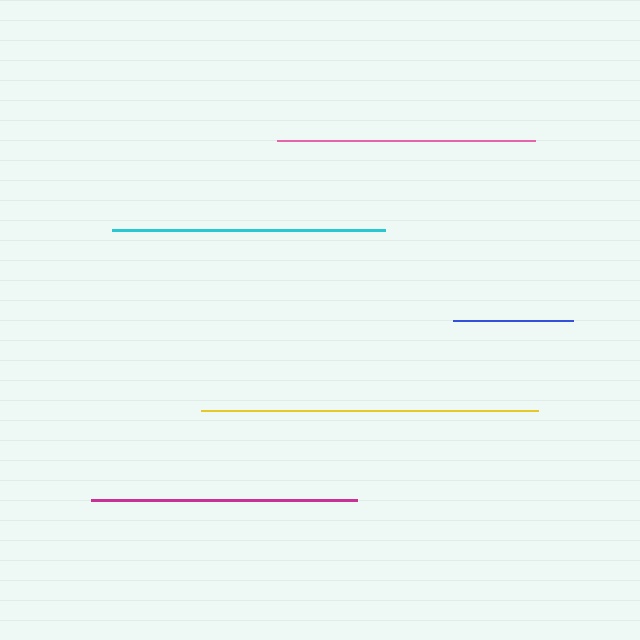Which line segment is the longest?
The yellow line is the longest at approximately 337 pixels.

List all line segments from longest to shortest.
From longest to shortest: yellow, cyan, magenta, pink, blue.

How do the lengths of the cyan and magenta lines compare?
The cyan and magenta lines are approximately the same length.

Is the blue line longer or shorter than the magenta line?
The magenta line is longer than the blue line.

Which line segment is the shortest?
The blue line is the shortest at approximately 120 pixels.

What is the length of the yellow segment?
The yellow segment is approximately 337 pixels long.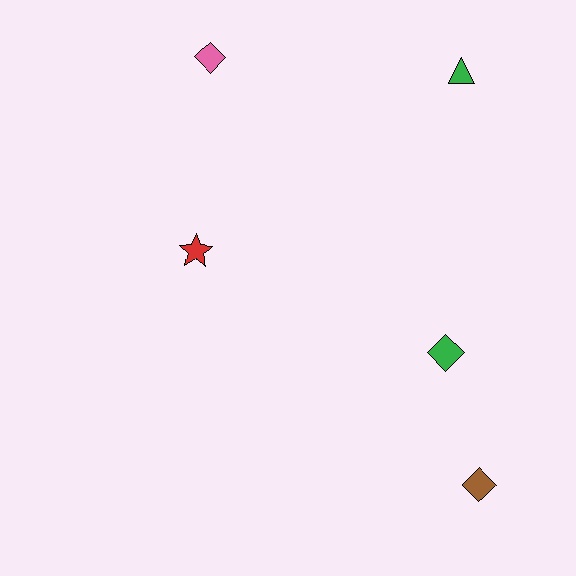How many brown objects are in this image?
There is 1 brown object.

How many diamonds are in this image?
There are 3 diamonds.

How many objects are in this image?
There are 5 objects.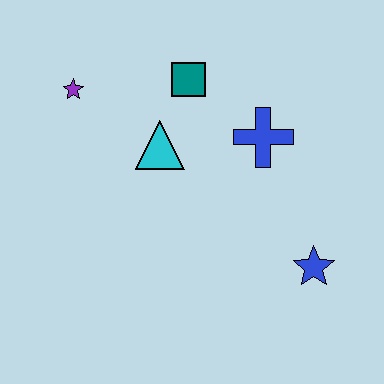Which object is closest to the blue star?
The blue cross is closest to the blue star.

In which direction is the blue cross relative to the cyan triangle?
The blue cross is to the right of the cyan triangle.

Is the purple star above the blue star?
Yes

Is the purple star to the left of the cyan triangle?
Yes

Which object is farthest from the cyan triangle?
The blue star is farthest from the cyan triangle.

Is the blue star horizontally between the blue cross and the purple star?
No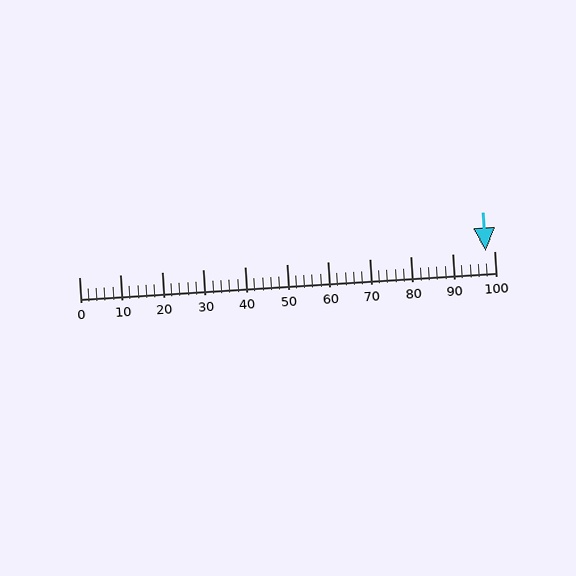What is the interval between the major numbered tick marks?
The major tick marks are spaced 10 units apart.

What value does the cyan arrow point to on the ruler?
The cyan arrow points to approximately 98.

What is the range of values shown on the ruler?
The ruler shows values from 0 to 100.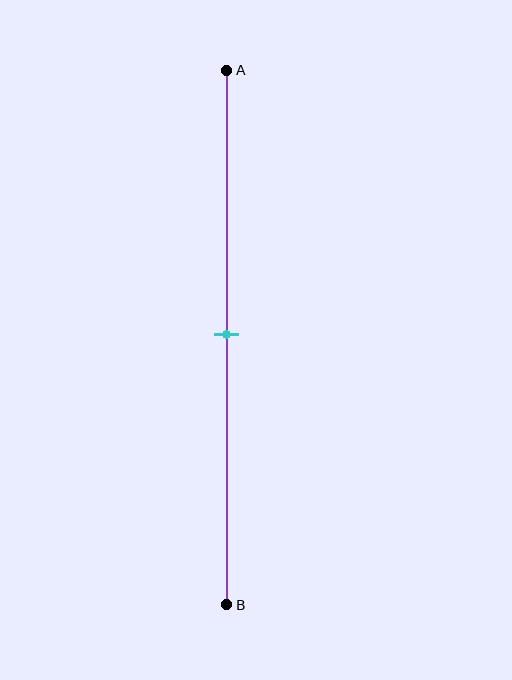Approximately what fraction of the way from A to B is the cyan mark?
The cyan mark is approximately 50% of the way from A to B.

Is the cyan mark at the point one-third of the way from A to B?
No, the mark is at about 50% from A, not at the 33% one-third point.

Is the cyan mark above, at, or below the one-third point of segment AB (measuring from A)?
The cyan mark is below the one-third point of segment AB.